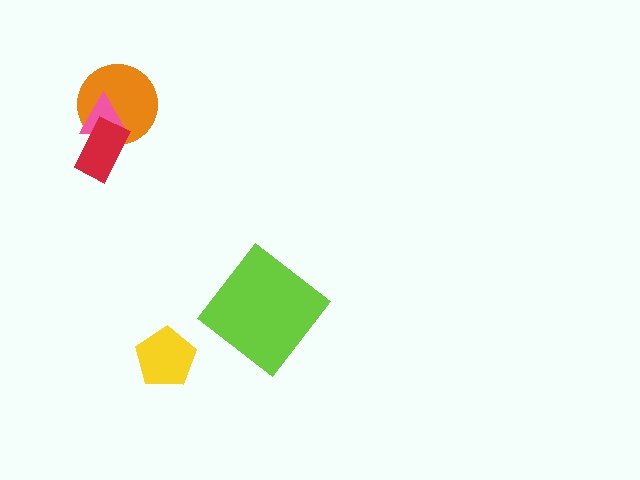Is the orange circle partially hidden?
Yes, it is partially covered by another shape.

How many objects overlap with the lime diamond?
0 objects overlap with the lime diamond.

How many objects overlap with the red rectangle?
2 objects overlap with the red rectangle.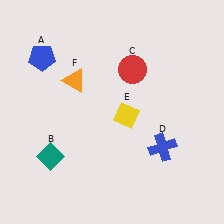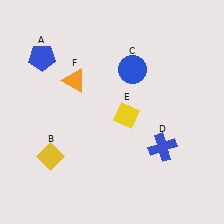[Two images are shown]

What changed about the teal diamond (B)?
In Image 1, B is teal. In Image 2, it changed to yellow.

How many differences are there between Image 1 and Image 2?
There are 2 differences between the two images.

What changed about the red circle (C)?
In Image 1, C is red. In Image 2, it changed to blue.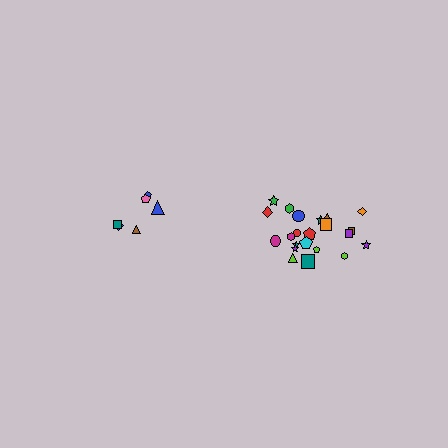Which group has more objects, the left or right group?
The right group.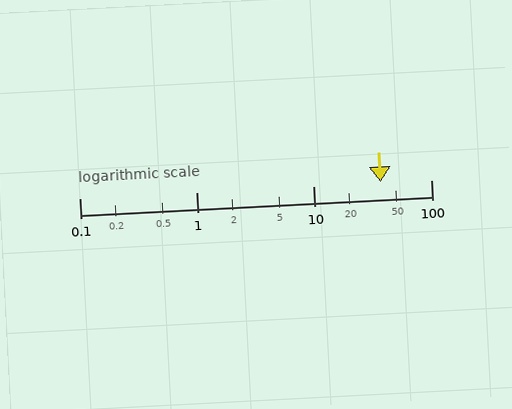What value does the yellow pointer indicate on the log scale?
The pointer indicates approximately 37.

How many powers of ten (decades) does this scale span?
The scale spans 3 decades, from 0.1 to 100.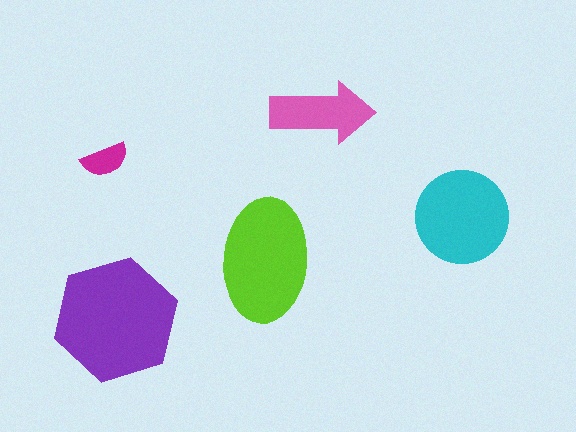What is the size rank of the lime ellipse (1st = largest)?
2nd.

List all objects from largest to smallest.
The purple hexagon, the lime ellipse, the cyan circle, the pink arrow, the magenta semicircle.